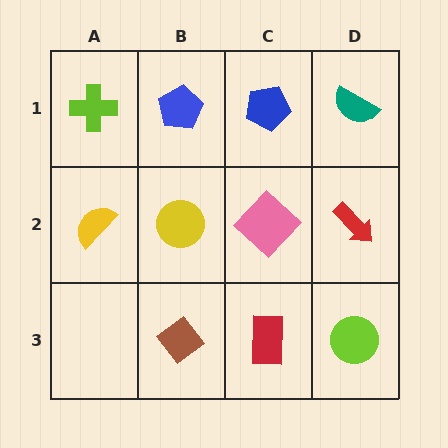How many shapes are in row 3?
3 shapes.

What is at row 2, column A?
A yellow semicircle.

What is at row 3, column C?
A red rectangle.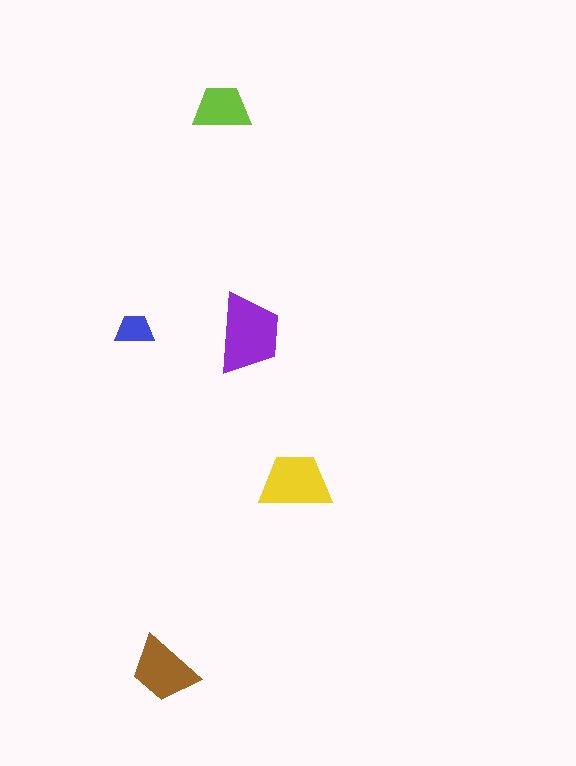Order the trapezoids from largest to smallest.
the purple one, the yellow one, the brown one, the lime one, the blue one.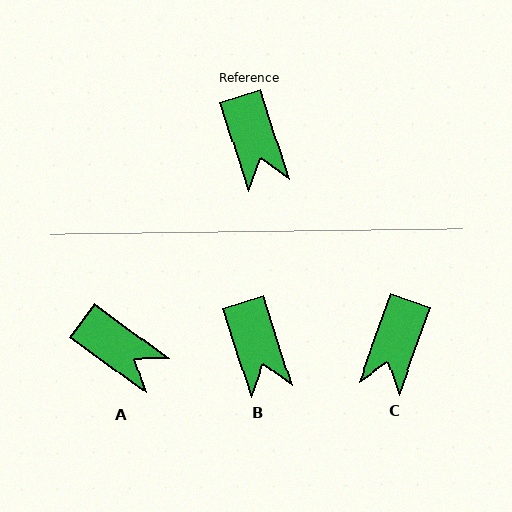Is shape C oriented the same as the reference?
No, it is off by about 37 degrees.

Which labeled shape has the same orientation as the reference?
B.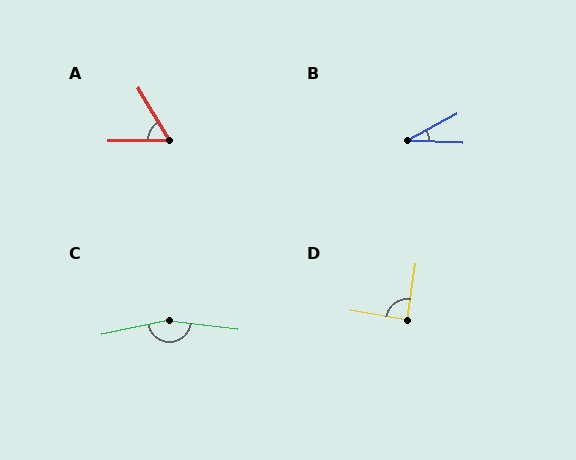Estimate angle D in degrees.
Approximately 89 degrees.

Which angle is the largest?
C, at approximately 161 degrees.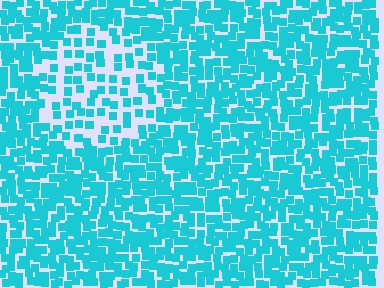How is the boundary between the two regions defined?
The boundary is defined by a change in element density (approximately 2.2x ratio). All elements are the same color, size, and shape.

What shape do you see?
I see a circle.